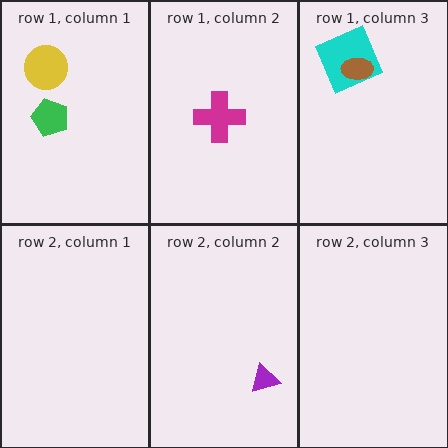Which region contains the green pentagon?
The row 1, column 1 region.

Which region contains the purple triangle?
The row 2, column 2 region.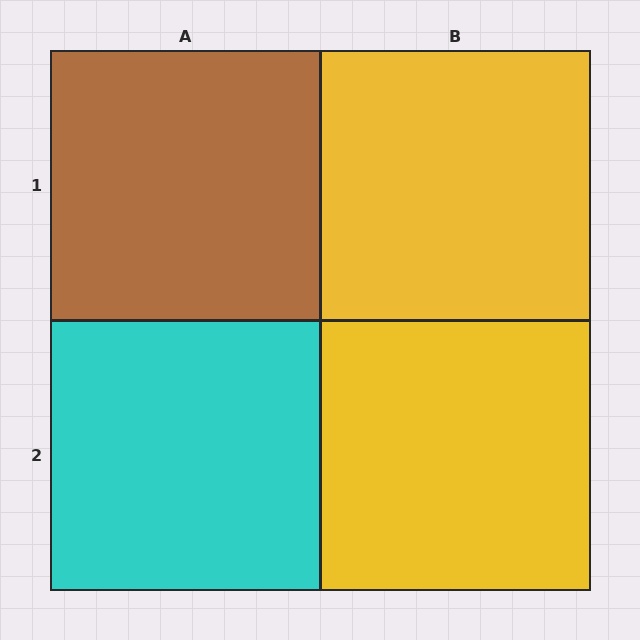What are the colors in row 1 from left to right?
Brown, yellow.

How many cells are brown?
1 cell is brown.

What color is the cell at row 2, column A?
Cyan.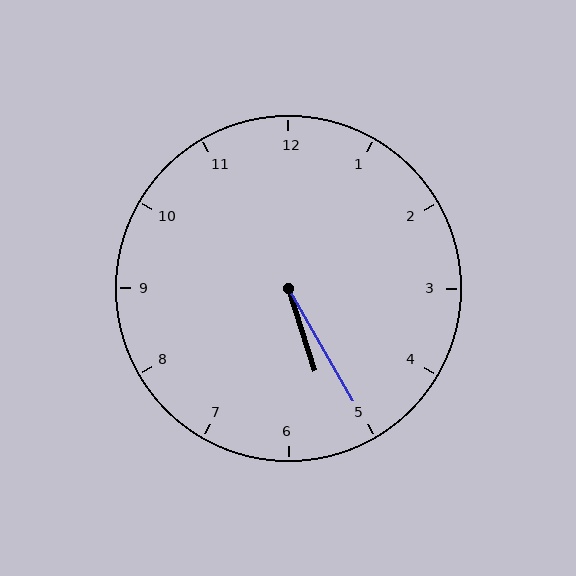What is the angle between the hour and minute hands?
Approximately 12 degrees.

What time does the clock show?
5:25.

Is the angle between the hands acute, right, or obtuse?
It is acute.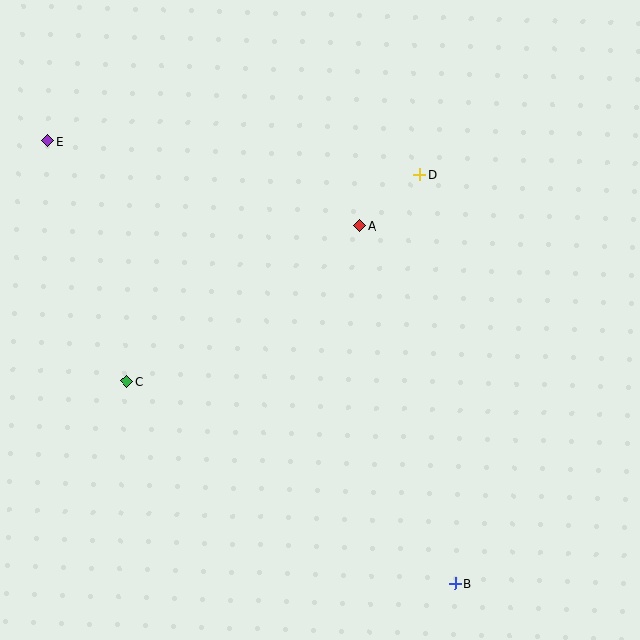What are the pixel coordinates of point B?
Point B is at (455, 583).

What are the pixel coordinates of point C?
Point C is at (127, 382).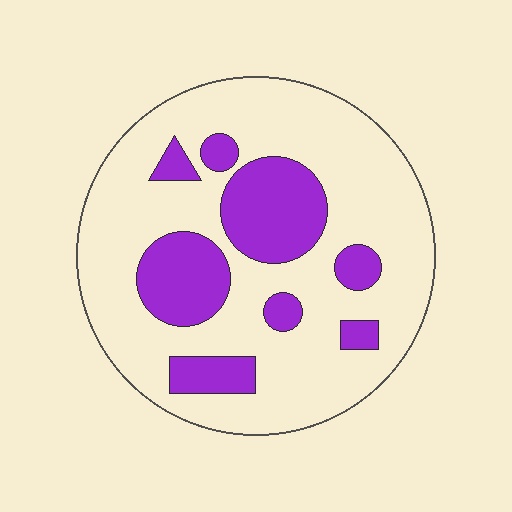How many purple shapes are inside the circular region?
8.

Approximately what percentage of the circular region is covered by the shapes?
Approximately 25%.